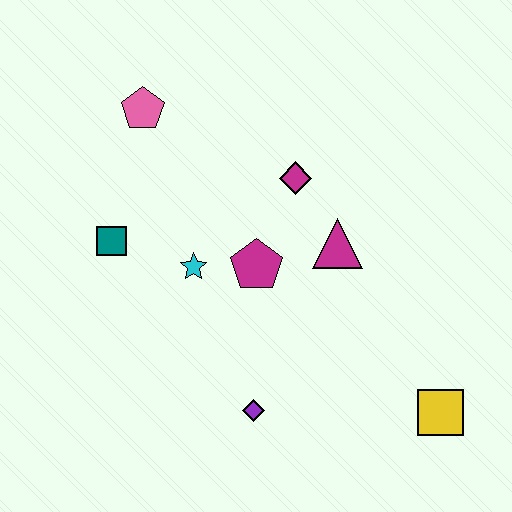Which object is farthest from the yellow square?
The pink pentagon is farthest from the yellow square.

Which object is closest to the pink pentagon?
The teal square is closest to the pink pentagon.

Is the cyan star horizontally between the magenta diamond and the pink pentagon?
Yes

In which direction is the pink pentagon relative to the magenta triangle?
The pink pentagon is to the left of the magenta triangle.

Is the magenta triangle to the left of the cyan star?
No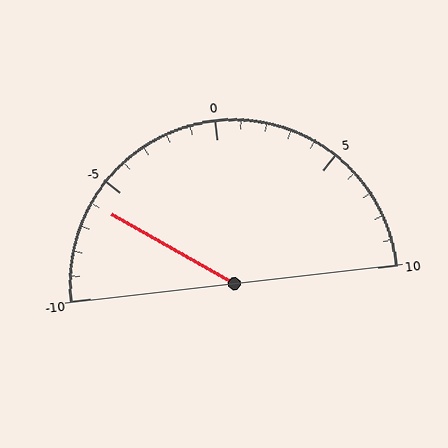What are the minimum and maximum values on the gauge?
The gauge ranges from -10 to 10.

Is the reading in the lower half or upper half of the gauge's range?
The reading is in the lower half of the range (-10 to 10).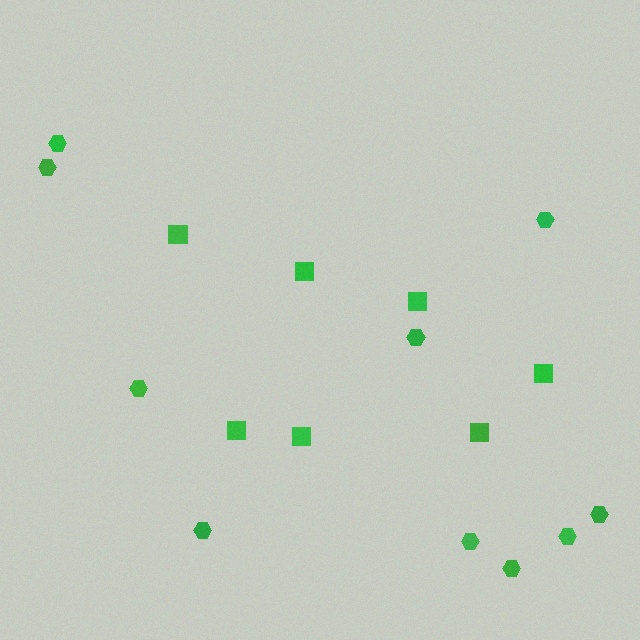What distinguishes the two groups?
There are 2 groups: one group of squares (7) and one group of hexagons (10).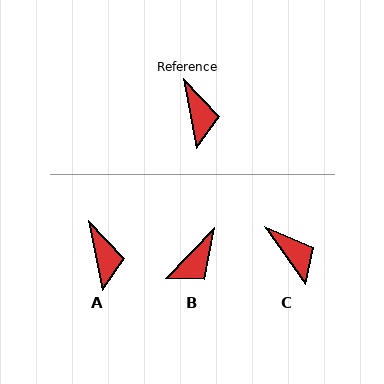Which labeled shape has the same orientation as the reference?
A.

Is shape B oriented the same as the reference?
No, it is off by about 55 degrees.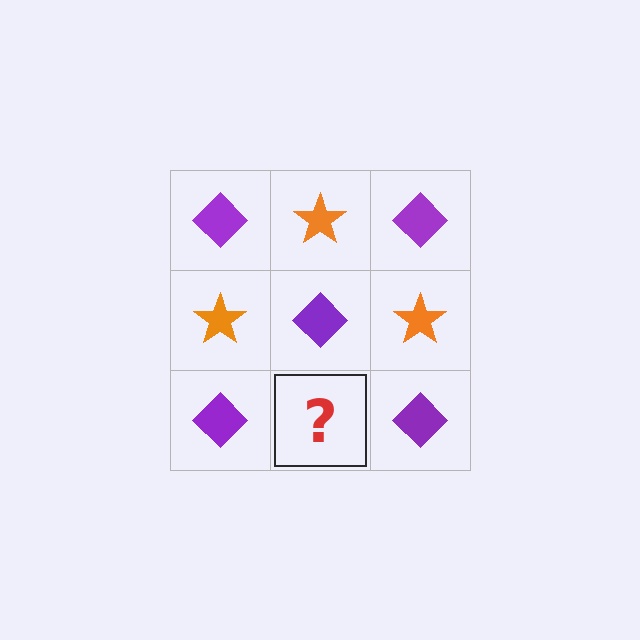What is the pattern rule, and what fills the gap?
The rule is that it alternates purple diamond and orange star in a checkerboard pattern. The gap should be filled with an orange star.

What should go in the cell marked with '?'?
The missing cell should contain an orange star.